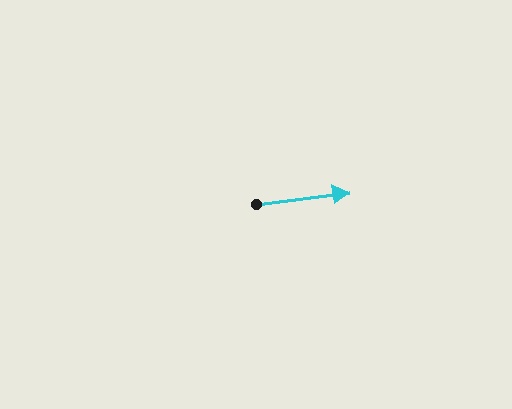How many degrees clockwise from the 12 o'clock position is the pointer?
Approximately 82 degrees.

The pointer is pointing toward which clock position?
Roughly 3 o'clock.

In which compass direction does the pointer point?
East.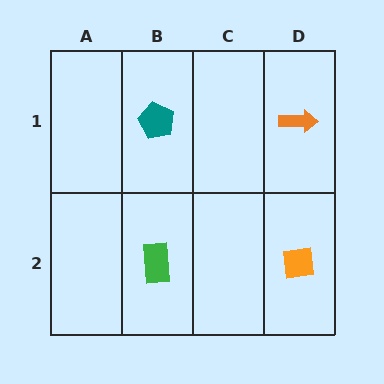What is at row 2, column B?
A green rectangle.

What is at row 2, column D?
An orange square.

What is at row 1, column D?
An orange arrow.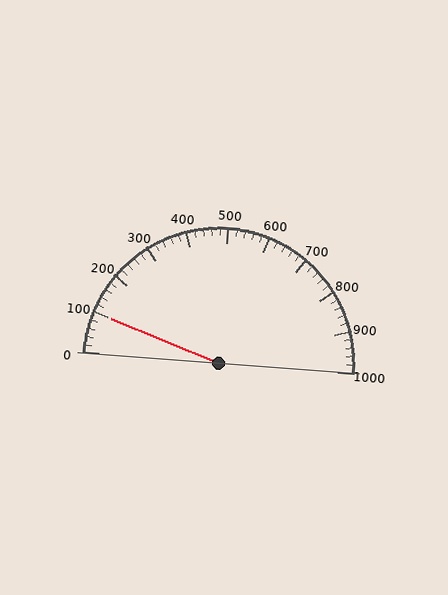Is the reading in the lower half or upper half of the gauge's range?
The reading is in the lower half of the range (0 to 1000).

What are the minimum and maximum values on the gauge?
The gauge ranges from 0 to 1000.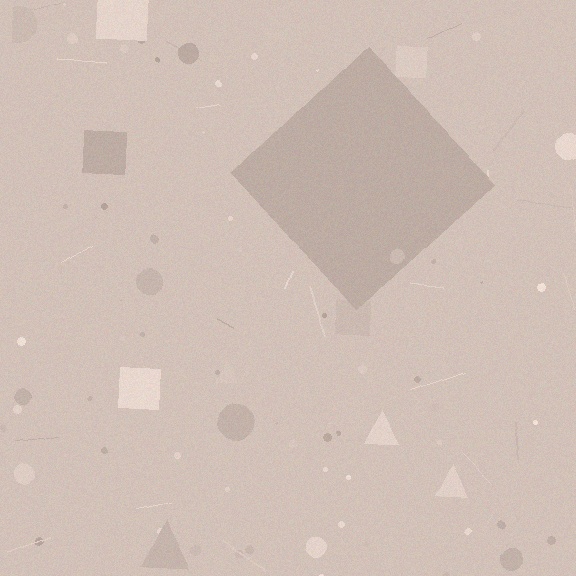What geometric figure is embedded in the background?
A diamond is embedded in the background.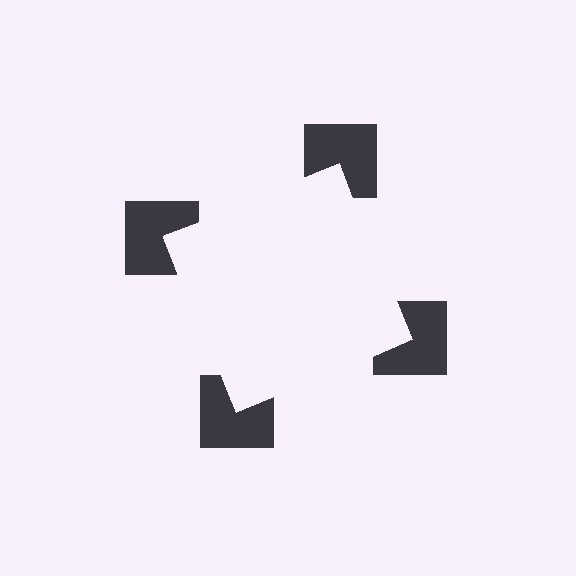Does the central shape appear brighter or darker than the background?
It typically appears slightly brighter than the background, even though no actual brightness change is drawn.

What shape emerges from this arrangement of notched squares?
An illusory square — its edges are inferred from the aligned wedge cuts in the notched squares, not physically drawn.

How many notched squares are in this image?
There are 4 — one at each vertex of the illusory square.